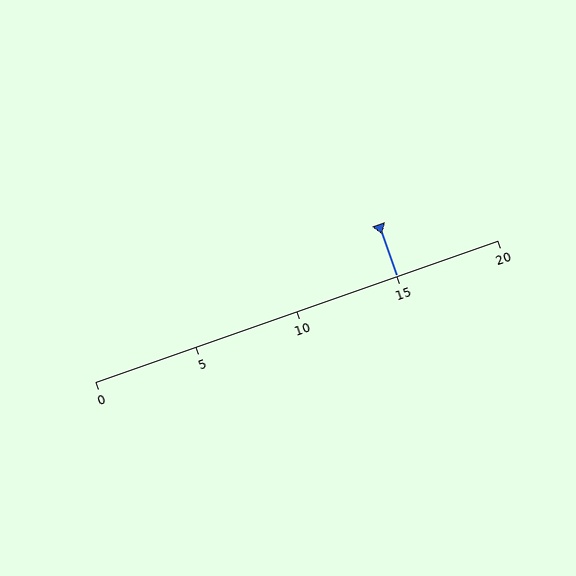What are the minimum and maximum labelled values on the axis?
The axis runs from 0 to 20.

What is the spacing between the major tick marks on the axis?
The major ticks are spaced 5 apart.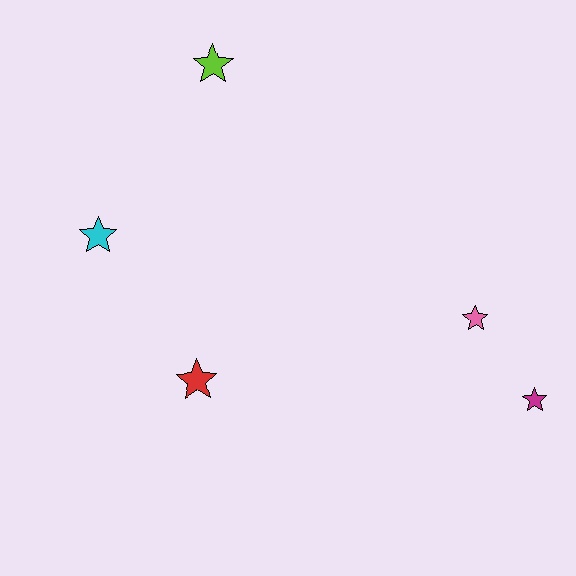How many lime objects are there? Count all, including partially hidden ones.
There is 1 lime object.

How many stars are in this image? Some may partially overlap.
There are 5 stars.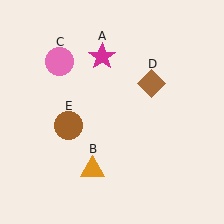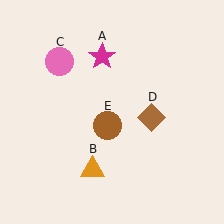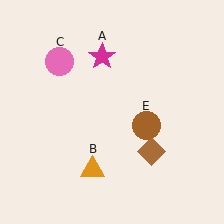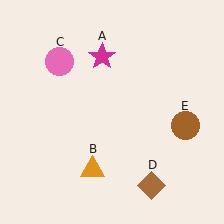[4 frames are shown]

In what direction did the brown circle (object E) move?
The brown circle (object E) moved right.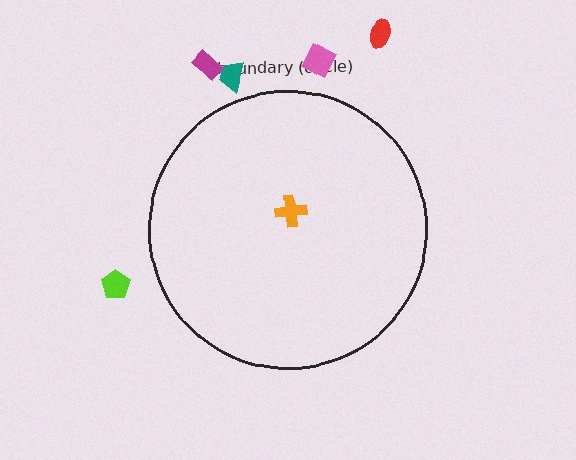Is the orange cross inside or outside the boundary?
Inside.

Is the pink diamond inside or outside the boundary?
Outside.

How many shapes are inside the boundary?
1 inside, 5 outside.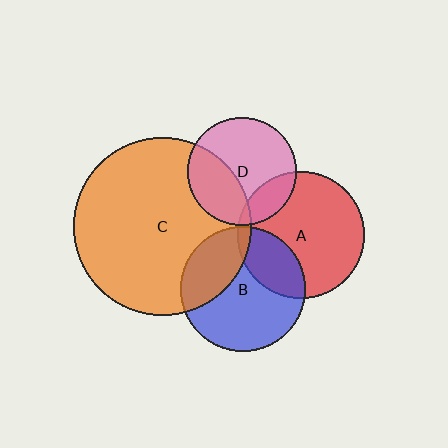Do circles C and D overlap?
Yes.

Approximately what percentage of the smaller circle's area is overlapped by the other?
Approximately 35%.